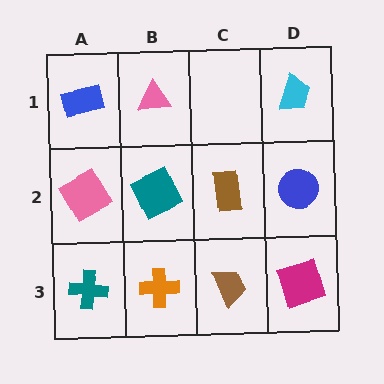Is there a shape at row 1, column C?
No, that cell is empty.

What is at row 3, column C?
A brown trapezoid.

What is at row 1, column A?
A blue rectangle.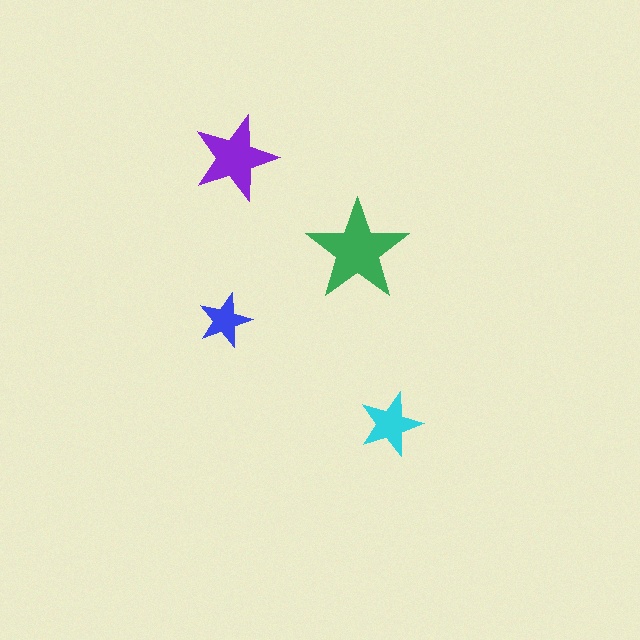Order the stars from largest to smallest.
the green one, the purple one, the cyan one, the blue one.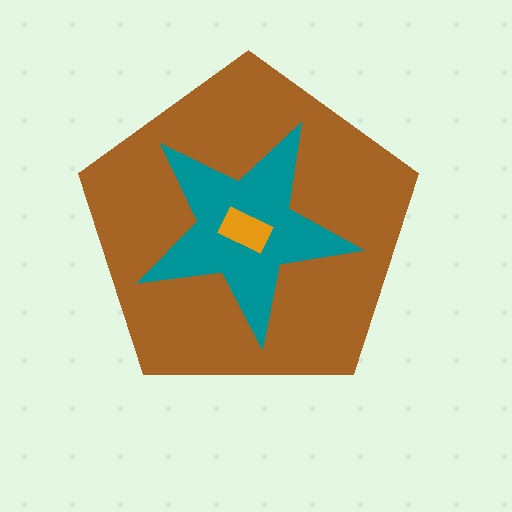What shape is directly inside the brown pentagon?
The teal star.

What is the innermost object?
The orange rectangle.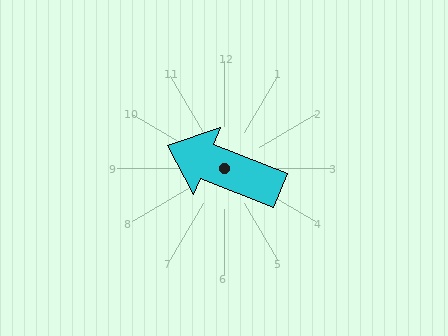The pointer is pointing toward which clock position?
Roughly 10 o'clock.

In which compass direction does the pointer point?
West.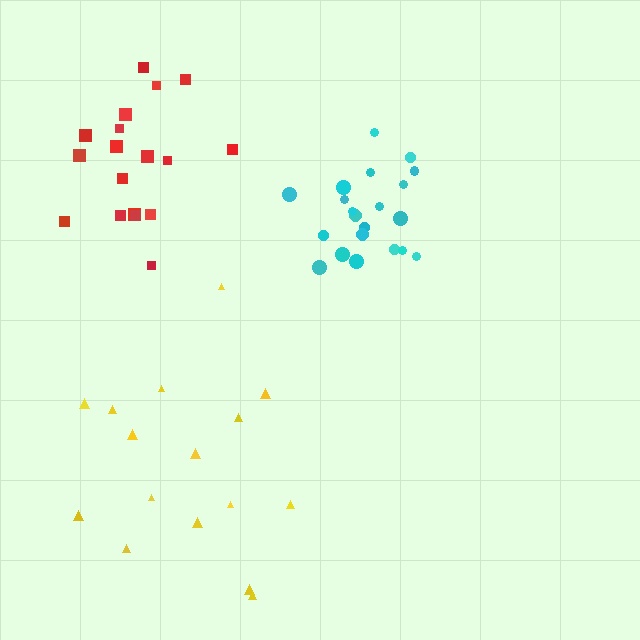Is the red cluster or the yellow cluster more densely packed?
Red.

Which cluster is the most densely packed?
Cyan.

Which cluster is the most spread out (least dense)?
Yellow.